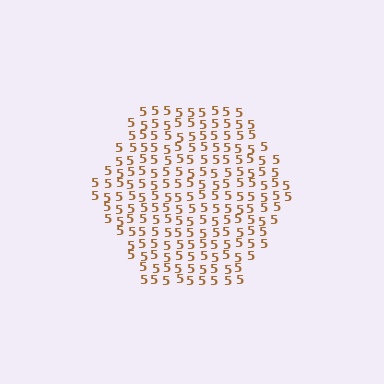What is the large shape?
The large shape is a hexagon.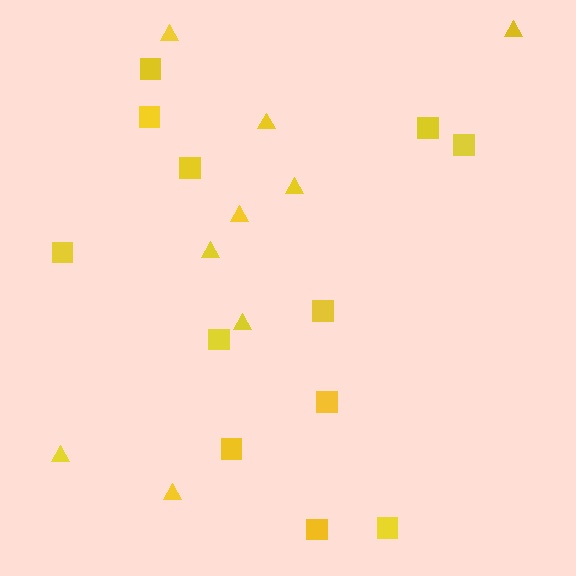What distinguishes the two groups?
There are 2 groups: one group of triangles (9) and one group of squares (12).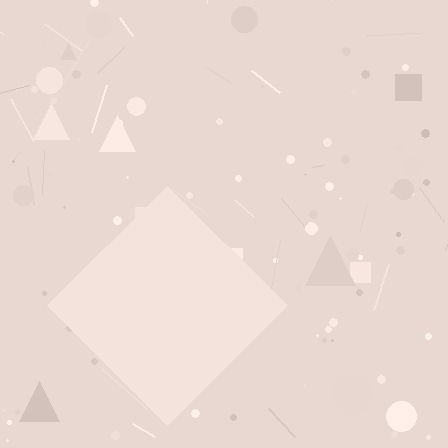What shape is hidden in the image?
A diamond is hidden in the image.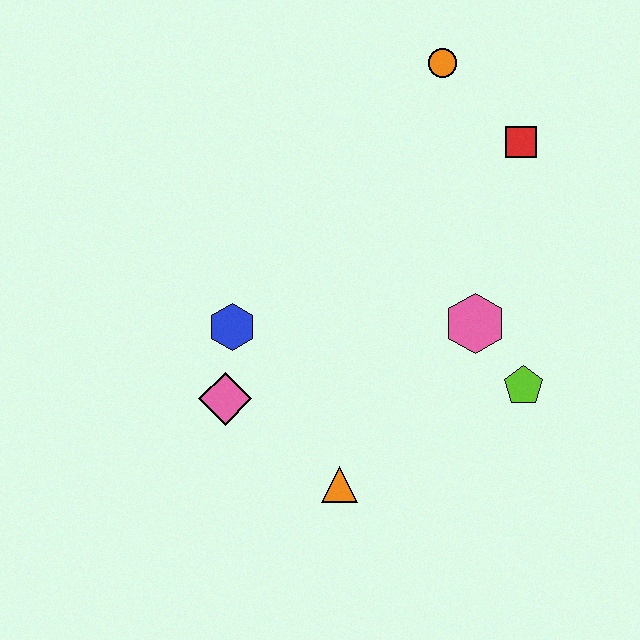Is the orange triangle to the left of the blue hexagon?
No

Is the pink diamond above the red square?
No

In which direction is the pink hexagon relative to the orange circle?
The pink hexagon is below the orange circle.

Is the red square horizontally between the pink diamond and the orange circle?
No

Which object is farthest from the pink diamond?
The orange circle is farthest from the pink diamond.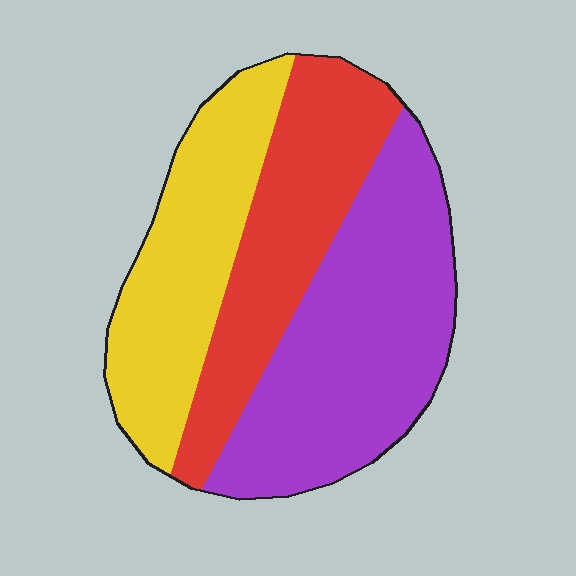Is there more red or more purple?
Purple.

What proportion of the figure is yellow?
Yellow takes up between a sixth and a third of the figure.